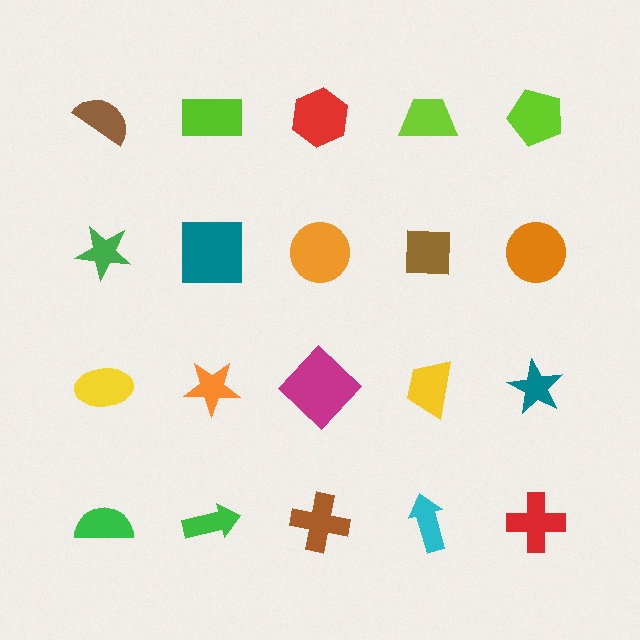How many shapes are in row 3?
5 shapes.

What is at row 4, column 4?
A cyan arrow.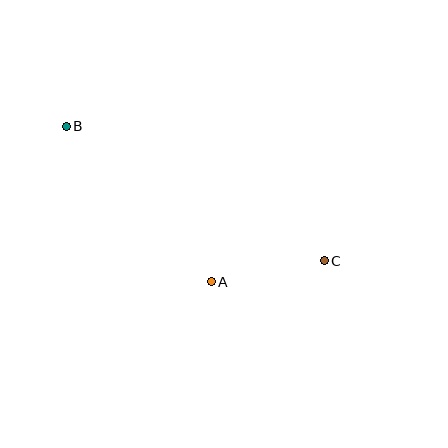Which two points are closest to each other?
Points A and C are closest to each other.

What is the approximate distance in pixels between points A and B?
The distance between A and B is approximately 213 pixels.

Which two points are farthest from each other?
Points B and C are farthest from each other.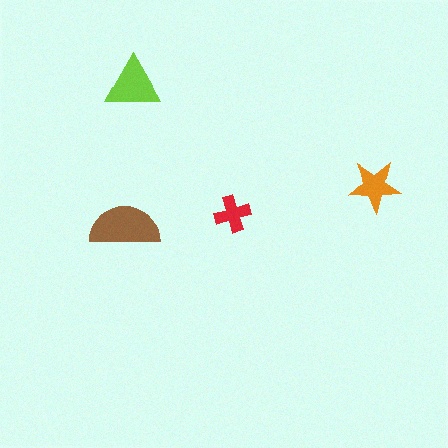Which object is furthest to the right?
The orange star is rightmost.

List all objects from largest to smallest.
The brown semicircle, the lime triangle, the orange star, the red cross.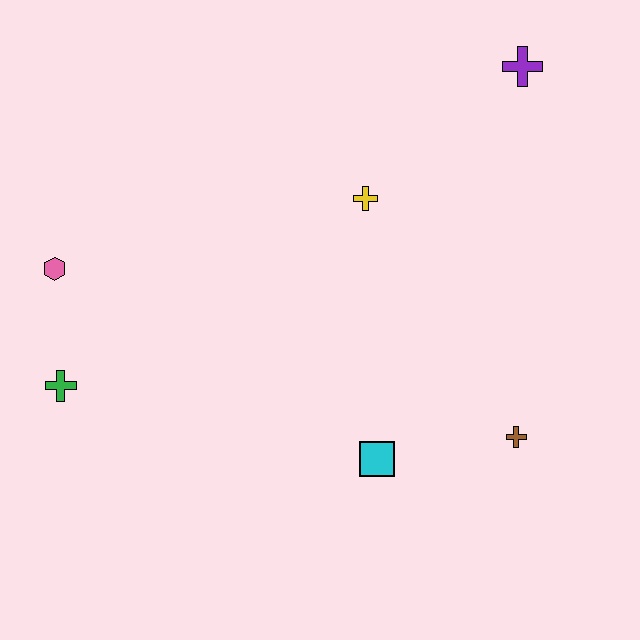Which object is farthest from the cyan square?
The purple cross is farthest from the cyan square.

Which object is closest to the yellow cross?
The purple cross is closest to the yellow cross.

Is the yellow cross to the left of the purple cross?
Yes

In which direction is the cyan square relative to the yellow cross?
The cyan square is below the yellow cross.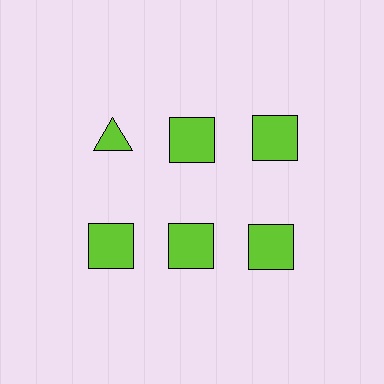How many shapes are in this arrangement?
There are 6 shapes arranged in a grid pattern.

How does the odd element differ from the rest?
It has a different shape: triangle instead of square.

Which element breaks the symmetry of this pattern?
The lime triangle in the top row, leftmost column breaks the symmetry. All other shapes are lime squares.